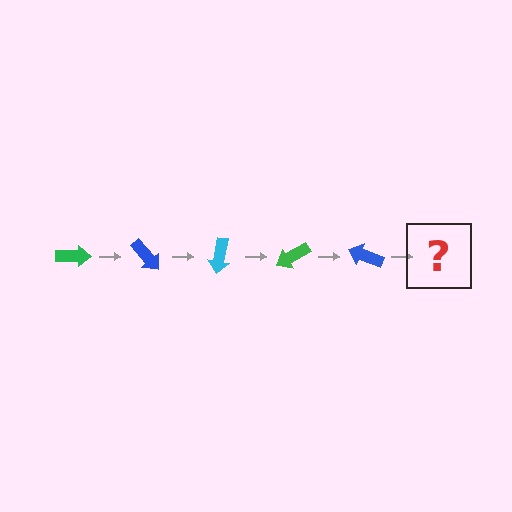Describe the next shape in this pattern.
It should be a cyan arrow, rotated 250 degrees from the start.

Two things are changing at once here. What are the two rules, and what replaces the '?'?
The two rules are that it rotates 50 degrees each step and the color cycles through green, blue, and cyan. The '?' should be a cyan arrow, rotated 250 degrees from the start.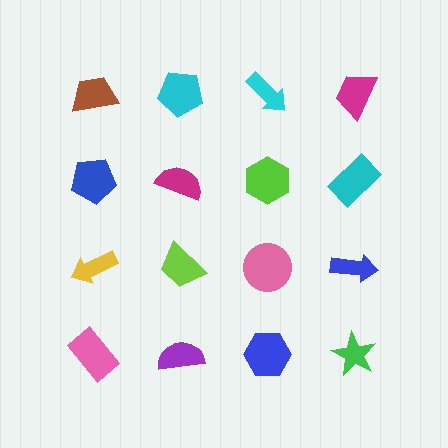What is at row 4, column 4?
A green star.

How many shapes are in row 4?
4 shapes.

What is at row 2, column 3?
A lime hexagon.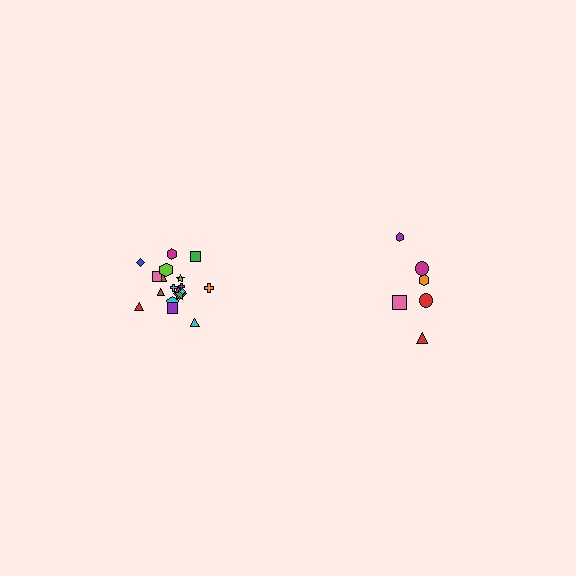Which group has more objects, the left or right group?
The left group.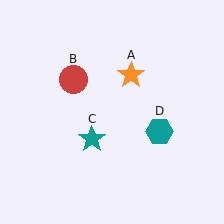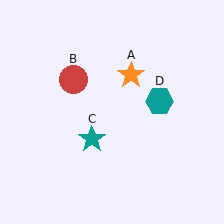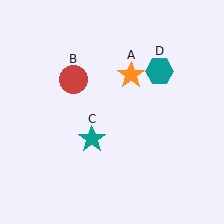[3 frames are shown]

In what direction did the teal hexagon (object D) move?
The teal hexagon (object D) moved up.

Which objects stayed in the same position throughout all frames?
Orange star (object A) and red circle (object B) and teal star (object C) remained stationary.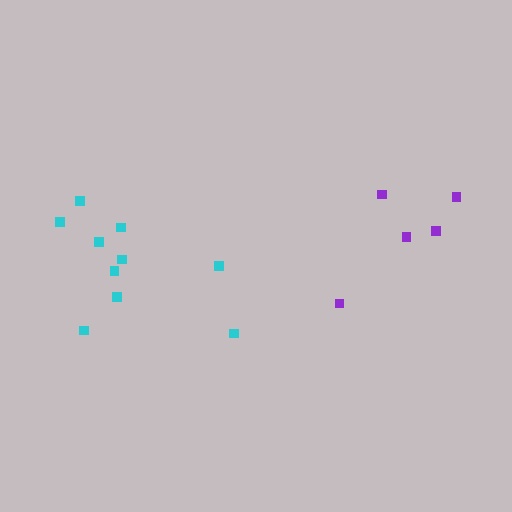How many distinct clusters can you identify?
There are 2 distinct clusters.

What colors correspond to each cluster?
The clusters are colored: cyan, purple.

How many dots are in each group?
Group 1: 10 dots, Group 2: 5 dots (15 total).